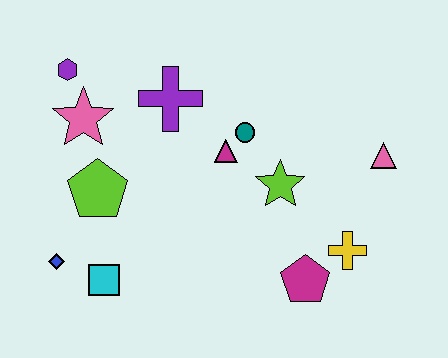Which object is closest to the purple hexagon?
The pink star is closest to the purple hexagon.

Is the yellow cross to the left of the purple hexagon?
No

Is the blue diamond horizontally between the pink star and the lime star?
No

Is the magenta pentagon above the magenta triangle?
No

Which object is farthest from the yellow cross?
The purple hexagon is farthest from the yellow cross.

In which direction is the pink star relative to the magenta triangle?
The pink star is to the left of the magenta triangle.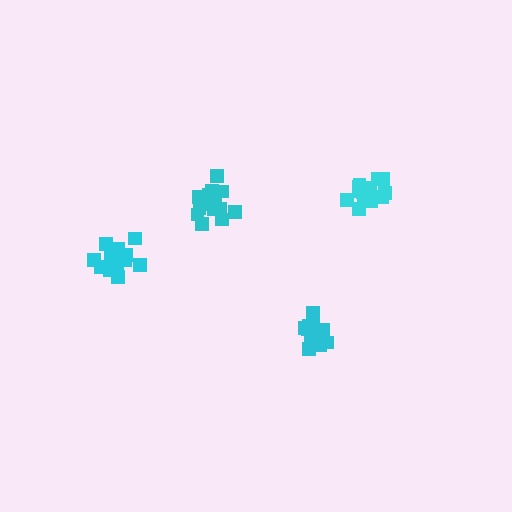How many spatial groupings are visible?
There are 4 spatial groupings.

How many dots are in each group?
Group 1: 15 dots, Group 2: 13 dots, Group 3: 13 dots, Group 4: 15 dots (56 total).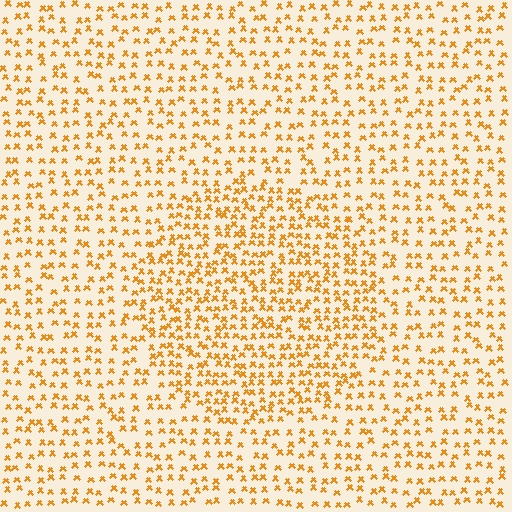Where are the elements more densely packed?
The elements are more densely packed inside the circle boundary.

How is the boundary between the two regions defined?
The boundary is defined by a change in element density (approximately 1.6x ratio). All elements are the same color, size, and shape.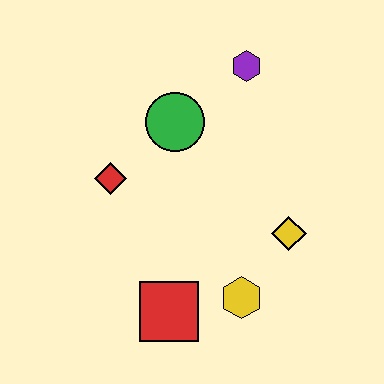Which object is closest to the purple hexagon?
The green circle is closest to the purple hexagon.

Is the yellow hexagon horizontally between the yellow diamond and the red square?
Yes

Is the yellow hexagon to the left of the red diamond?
No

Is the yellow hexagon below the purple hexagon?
Yes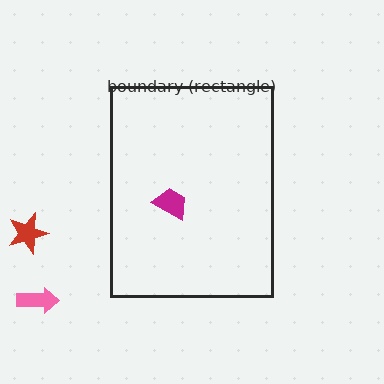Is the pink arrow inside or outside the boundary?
Outside.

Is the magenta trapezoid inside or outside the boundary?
Inside.